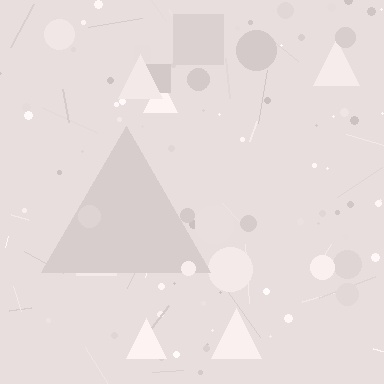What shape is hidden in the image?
A triangle is hidden in the image.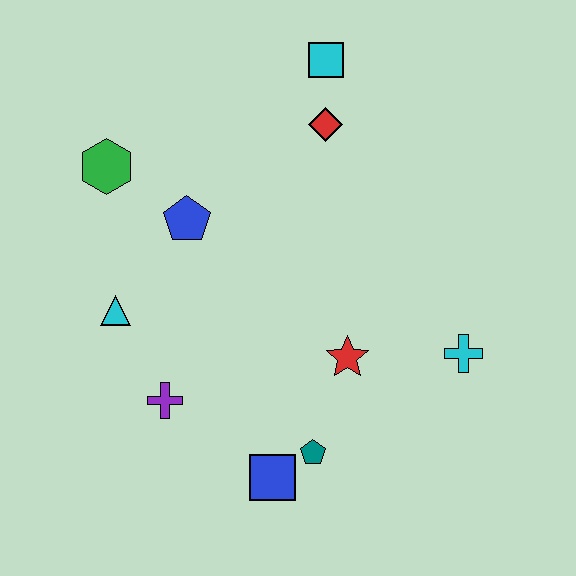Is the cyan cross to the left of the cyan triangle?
No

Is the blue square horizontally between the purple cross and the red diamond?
Yes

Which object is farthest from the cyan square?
The blue square is farthest from the cyan square.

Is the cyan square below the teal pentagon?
No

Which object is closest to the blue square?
The teal pentagon is closest to the blue square.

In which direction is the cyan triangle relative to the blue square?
The cyan triangle is above the blue square.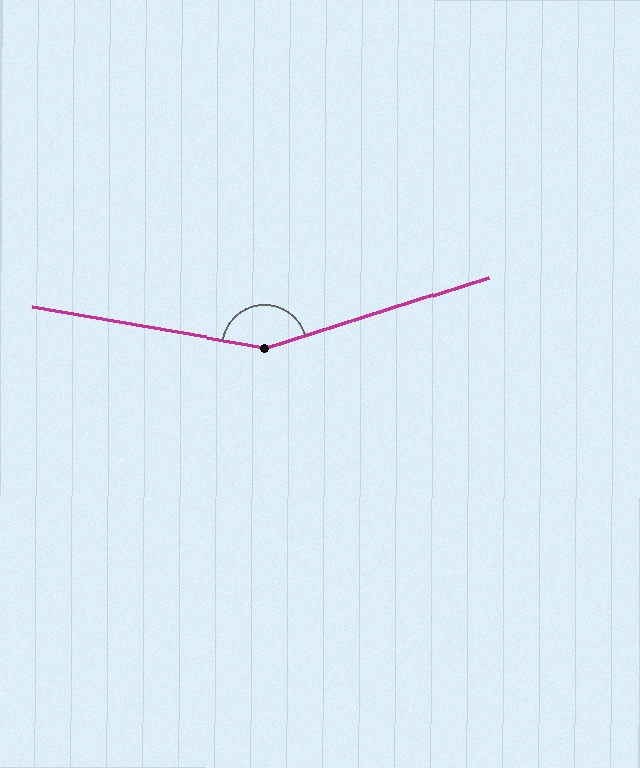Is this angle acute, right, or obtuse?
It is obtuse.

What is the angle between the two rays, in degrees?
Approximately 153 degrees.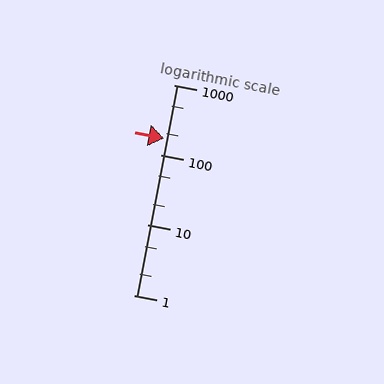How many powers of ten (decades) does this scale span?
The scale spans 3 decades, from 1 to 1000.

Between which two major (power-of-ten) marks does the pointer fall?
The pointer is between 100 and 1000.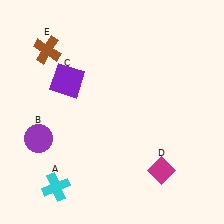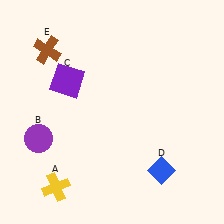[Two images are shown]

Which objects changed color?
A changed from cyan to yellow. D changed from magenta to blue.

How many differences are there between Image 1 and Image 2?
There are 2 differences between the two images.